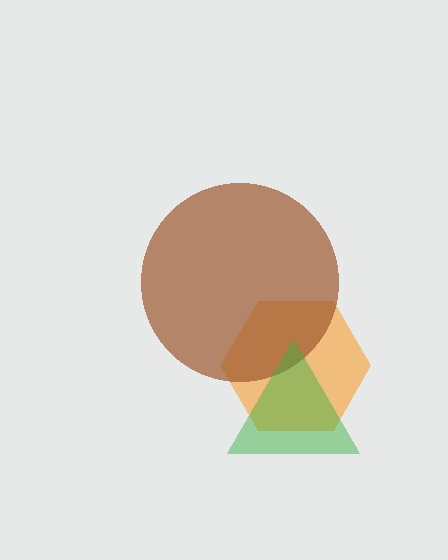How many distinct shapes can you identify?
There are 3 distinct shapes: an orange hexagon, a brown circle, a green triangle.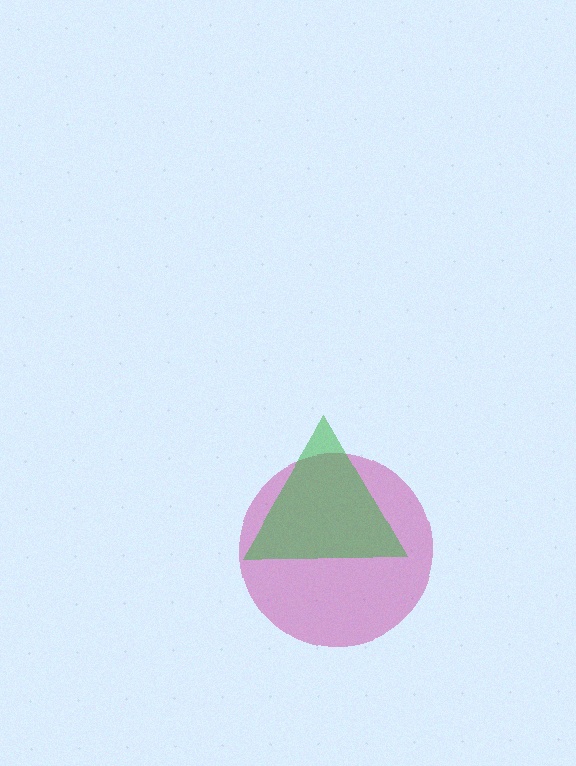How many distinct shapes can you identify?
There are 2 distinct shapes: a magenta circle, a green triangle.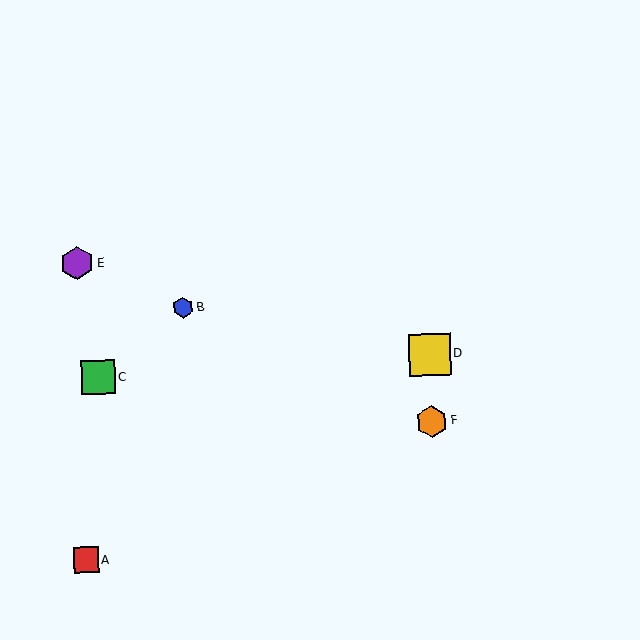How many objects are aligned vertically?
2 objects (D, F) are aligned vertically.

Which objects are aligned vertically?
Objects D, F are aligned vertically.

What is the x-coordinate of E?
Object E is at x≈77.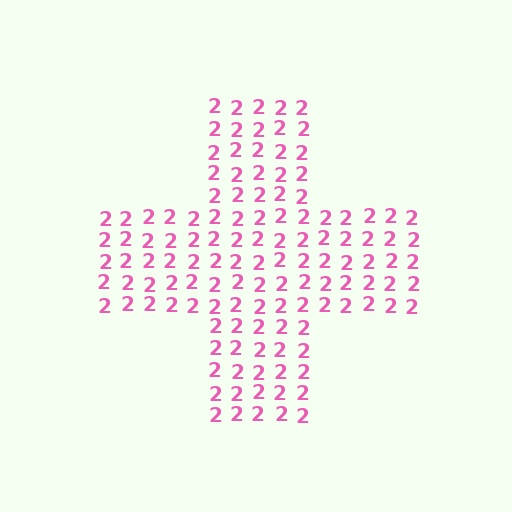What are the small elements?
The small elements are digit 2's.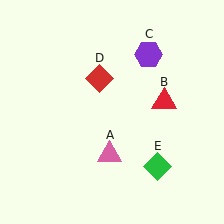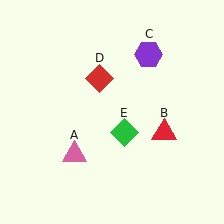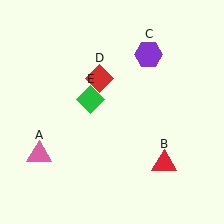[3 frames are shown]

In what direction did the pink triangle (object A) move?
The pink triangle (object A) moved left.